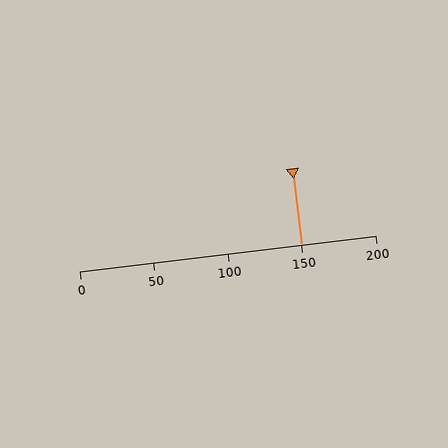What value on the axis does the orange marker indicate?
The marker indicates approximately 150.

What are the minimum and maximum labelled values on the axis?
The axis runs from 0 to 200.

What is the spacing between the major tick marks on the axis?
The major ticks are spaced 50 apart.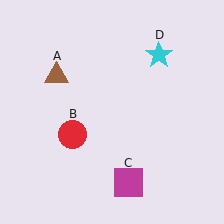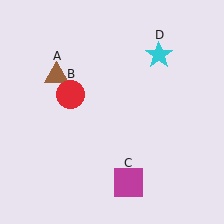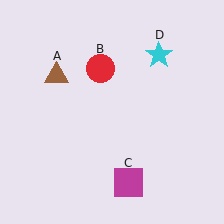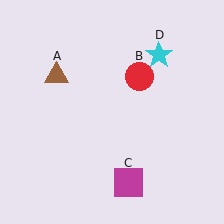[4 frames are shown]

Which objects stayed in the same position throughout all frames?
Brown triangle (object A) and magenta square (object C) and cyan star (object D) remained stationary.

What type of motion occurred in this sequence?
The red circle (object B) rotated clockwise around the center of the scene.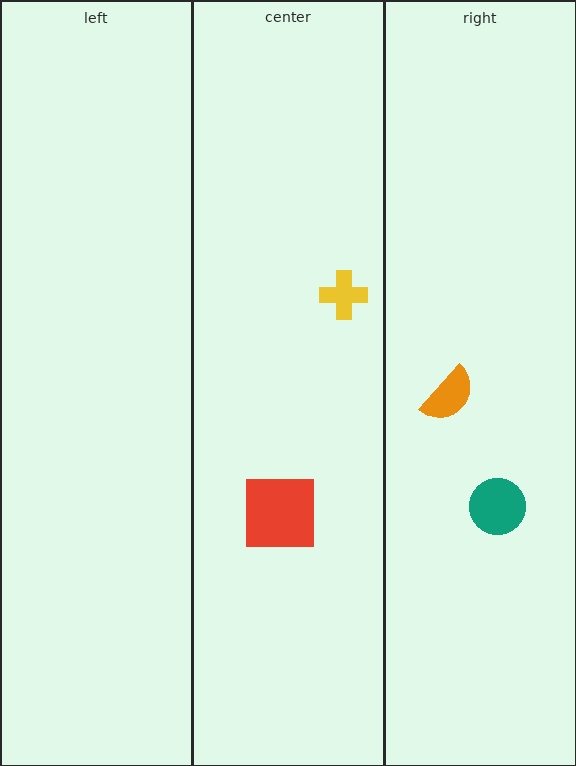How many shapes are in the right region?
2.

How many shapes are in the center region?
2.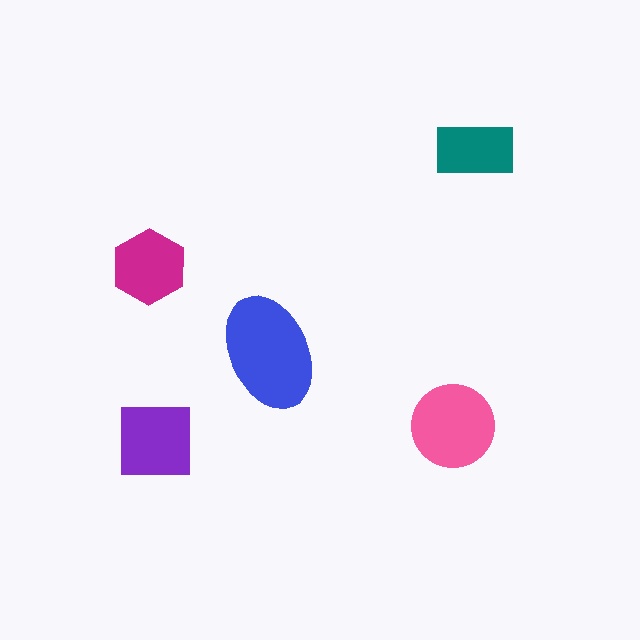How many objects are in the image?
There are 5 objects in the image.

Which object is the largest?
The blue ellipse.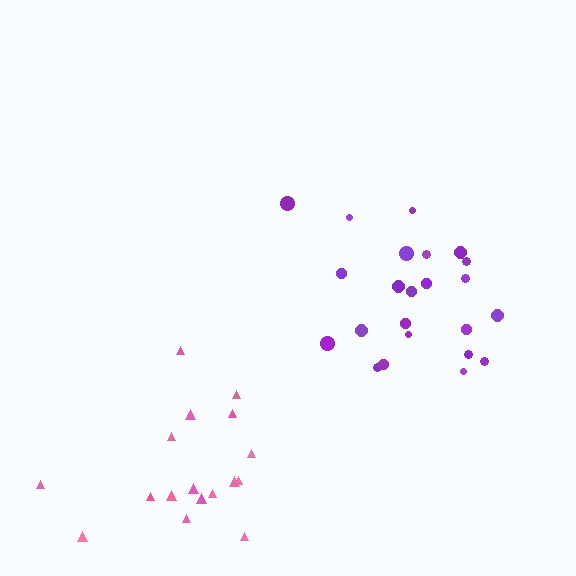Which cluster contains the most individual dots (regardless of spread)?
Purple (23).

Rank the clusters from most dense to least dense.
purple, pink.